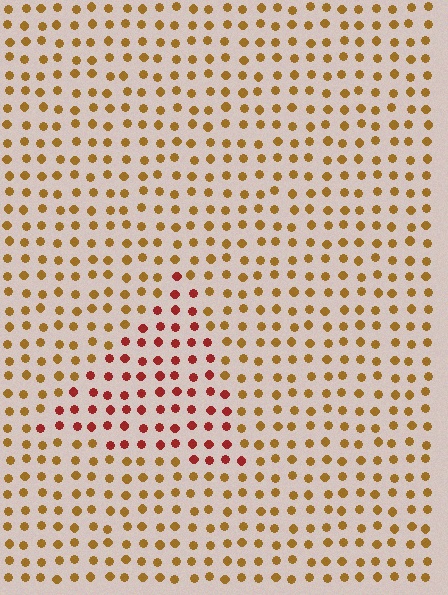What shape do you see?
I see a triangle.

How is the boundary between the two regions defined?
The boundary is defined purely by a slight shift in hue (about 39 degrees). Spacing, size, and orientation are identical on both sides.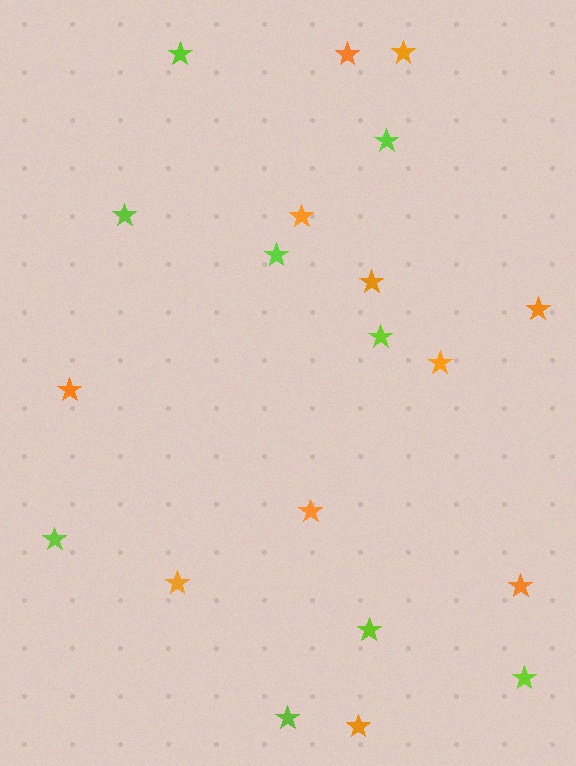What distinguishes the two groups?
There are 2 groups: one group of lime stars (9) and one group of orange stars (11).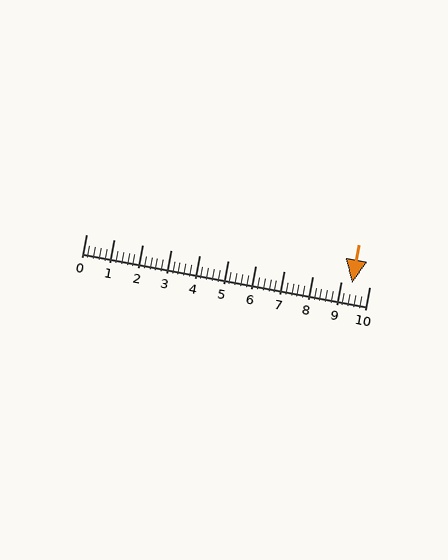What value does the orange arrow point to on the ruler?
The orange arrow points to approximately 9.4.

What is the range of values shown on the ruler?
The ruler shows values from 0 to 10.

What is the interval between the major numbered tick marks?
The major tick marks are spaced 1 units apart.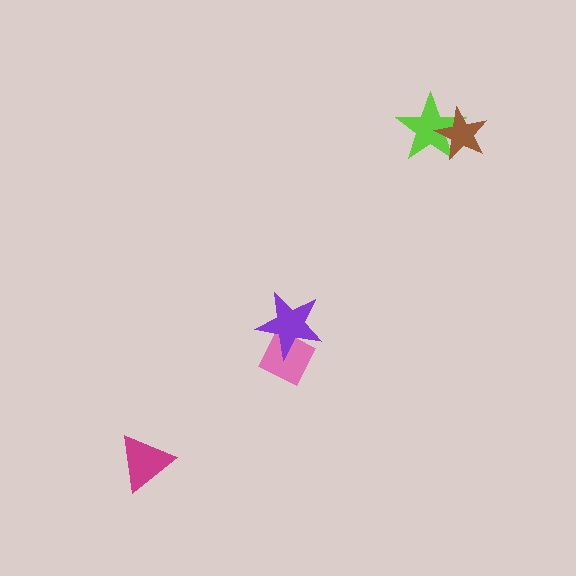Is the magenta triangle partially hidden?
No, no other shape covers it.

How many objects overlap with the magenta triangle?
0 objects overlap with the magenta triangle.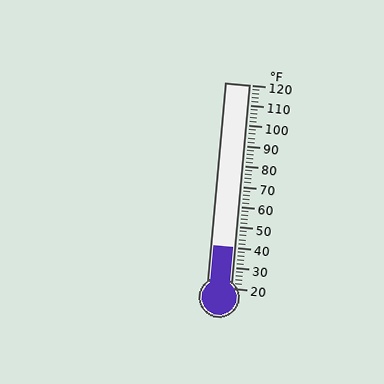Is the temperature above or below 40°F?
The temperature is at 40°F.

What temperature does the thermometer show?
The thermometer shows approximately 40°F.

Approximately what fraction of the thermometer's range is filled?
The thermometer is filled to approximately 20% of its range.